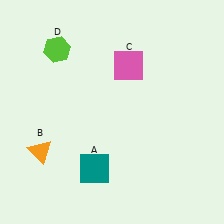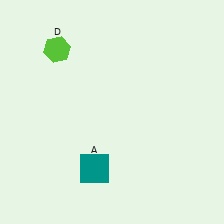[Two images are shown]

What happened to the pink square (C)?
The pink square (C) was removed in Image 2. It was in the top-right area of Image 1.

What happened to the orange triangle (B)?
The orange triangle (B) was removed in Image 2. It was in the bottom-left area of Image 1.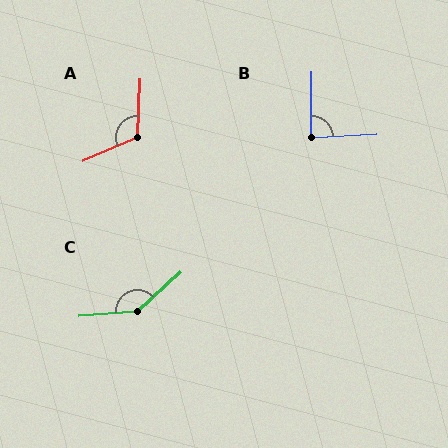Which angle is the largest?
C, at approximately 142 degrees.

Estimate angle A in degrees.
Approximately 116 degrees.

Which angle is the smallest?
B, at approximately 87 degrees.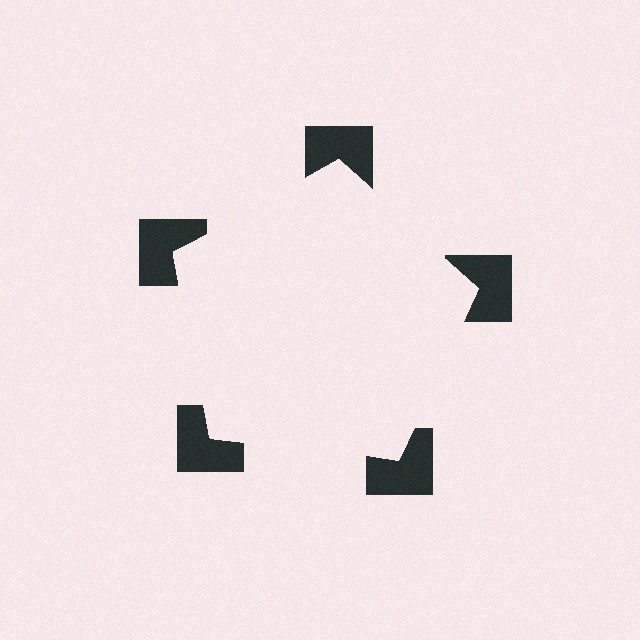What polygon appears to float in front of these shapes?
An illusory pentagon — its edges are inferred from the aligned wedge cuts in the notched squares, not physically drawn.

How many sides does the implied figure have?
5 sides.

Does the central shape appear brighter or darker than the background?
It typically appears slightly brighter than the background, even though no actual brightness change is drawn.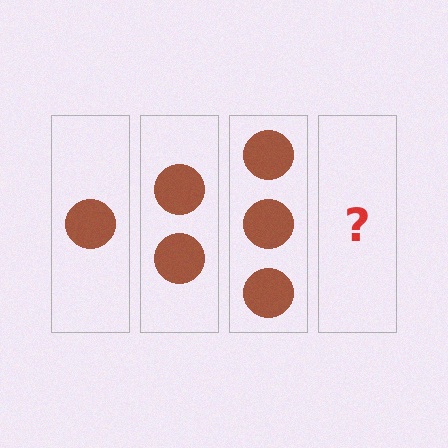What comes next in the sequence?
The next element should be 4 circles.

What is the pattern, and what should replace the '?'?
The pattern is that each step adds one more circle. The '?' should be 4 circles.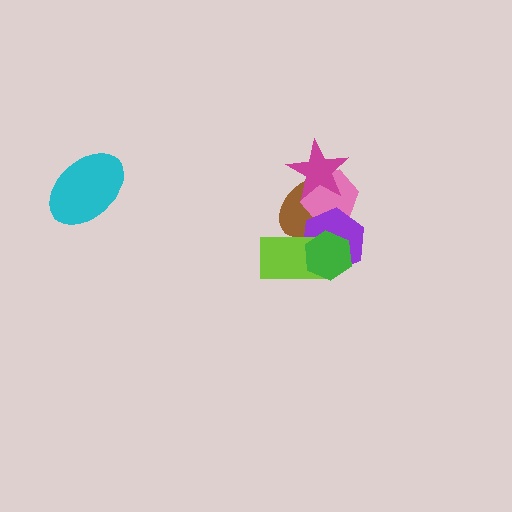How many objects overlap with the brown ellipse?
5 objects overlap with the brown ellipse.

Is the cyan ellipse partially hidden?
No, no other shape covers it.